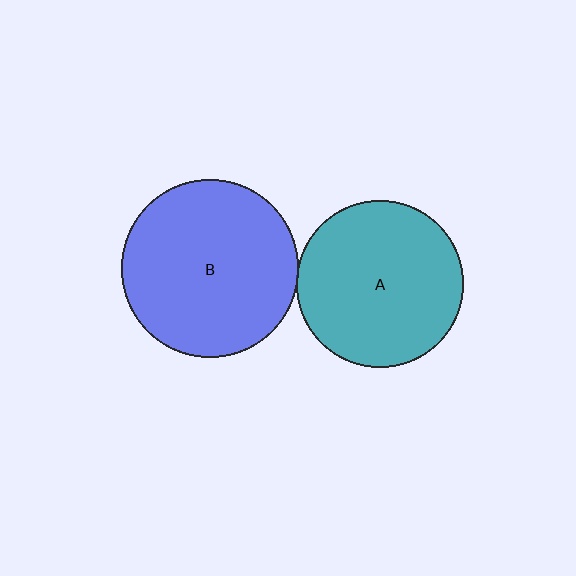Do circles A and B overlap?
Yes.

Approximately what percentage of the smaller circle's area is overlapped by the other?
Approximately 5%.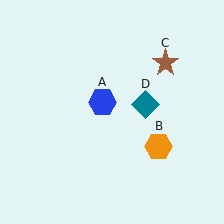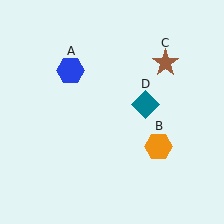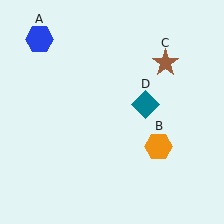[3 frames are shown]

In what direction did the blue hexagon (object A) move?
The blue hexagon (object A) moved up and to the left.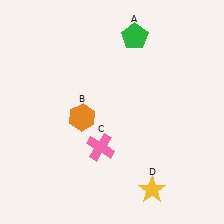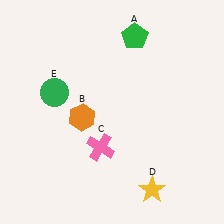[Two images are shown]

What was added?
A green circle (E) was added in Image 2.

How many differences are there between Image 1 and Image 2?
There is 1 difference between the two images.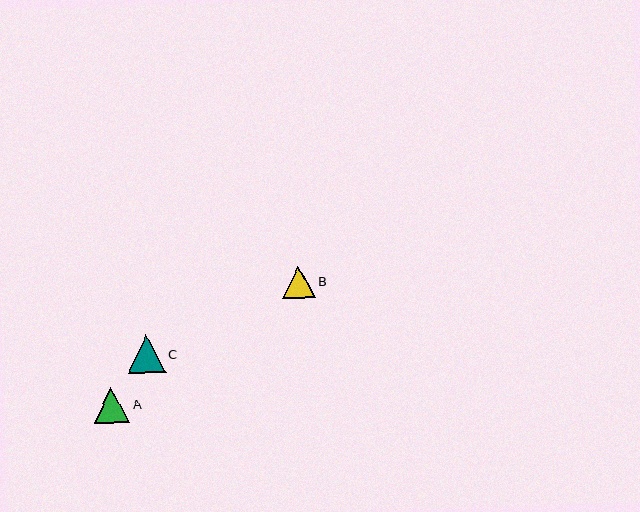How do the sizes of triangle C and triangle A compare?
Triangle C and triangle A are approximately the same size.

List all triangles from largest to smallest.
From largest to smallest: C, A, B.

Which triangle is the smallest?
Triangle B is the smallest with a size of approximately 33 pixels.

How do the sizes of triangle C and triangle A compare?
Triangle C and triangle A are approximately the same size.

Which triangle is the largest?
Triangle C is the largest with a size of approximately 38 pixels.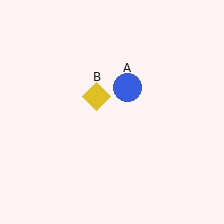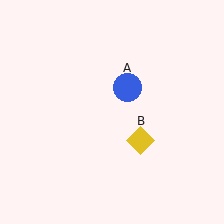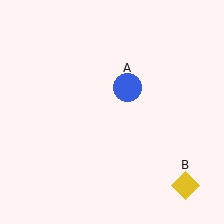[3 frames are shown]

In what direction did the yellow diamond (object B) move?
The yellow diamond (object B) moved down and to the right.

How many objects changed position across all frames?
1 object changed position: yellow diamond (object B).